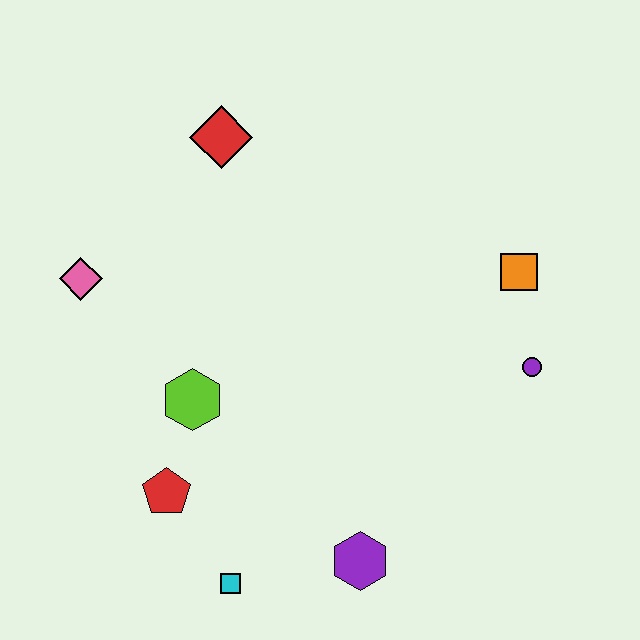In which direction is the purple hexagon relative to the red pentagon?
The purple hexagon is to the right of the red pentagon.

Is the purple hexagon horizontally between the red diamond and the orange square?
Yes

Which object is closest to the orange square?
The purple circle is closest to the orange square.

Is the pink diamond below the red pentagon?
No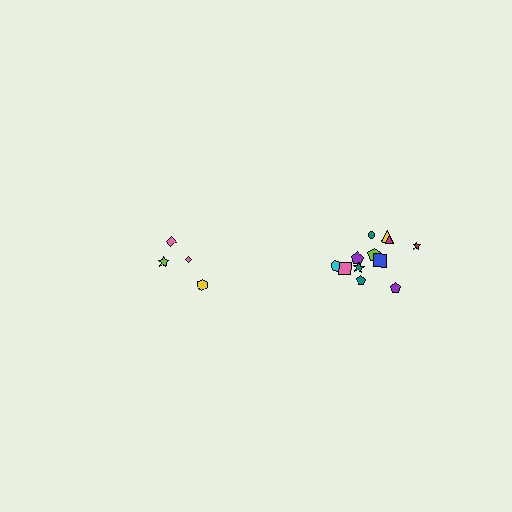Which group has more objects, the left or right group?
The right group.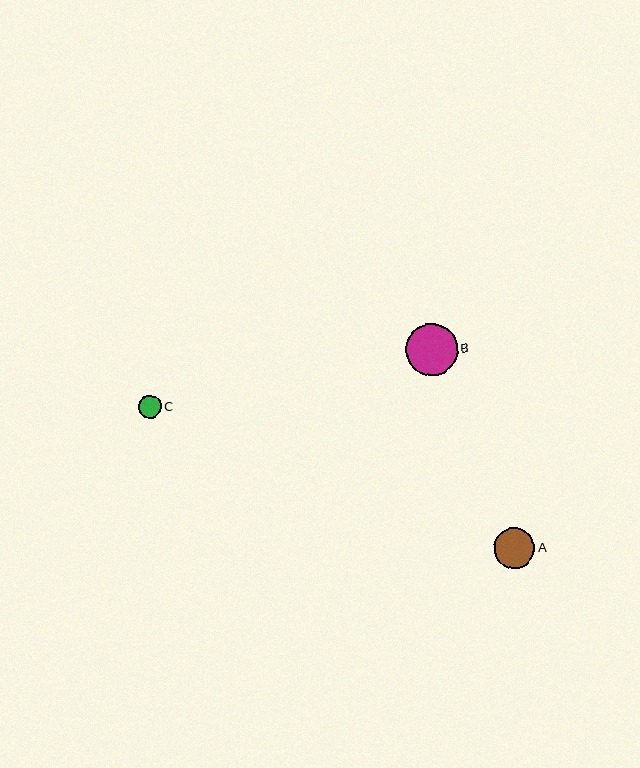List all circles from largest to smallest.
From largest to smallest: B, A, C.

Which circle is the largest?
Circle B is the largest with a size of approximately 52 pixels.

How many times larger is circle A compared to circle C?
Circle A is approximately 1.8 times the size of circle C.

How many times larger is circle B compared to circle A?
Circle B is approximately 1.3 times the size of circle A.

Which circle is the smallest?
Circle C is the smallest with a size of approximately 23 pixels.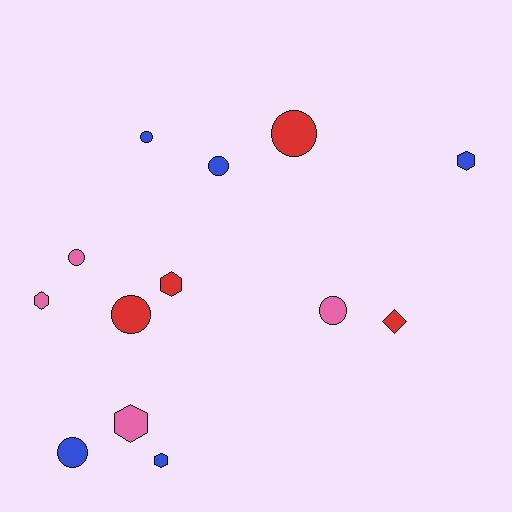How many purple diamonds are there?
There are no purple diamonds.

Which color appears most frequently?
Blue, with 5 objects.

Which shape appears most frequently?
Circle, with 7 objects.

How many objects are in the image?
There are 13 objects.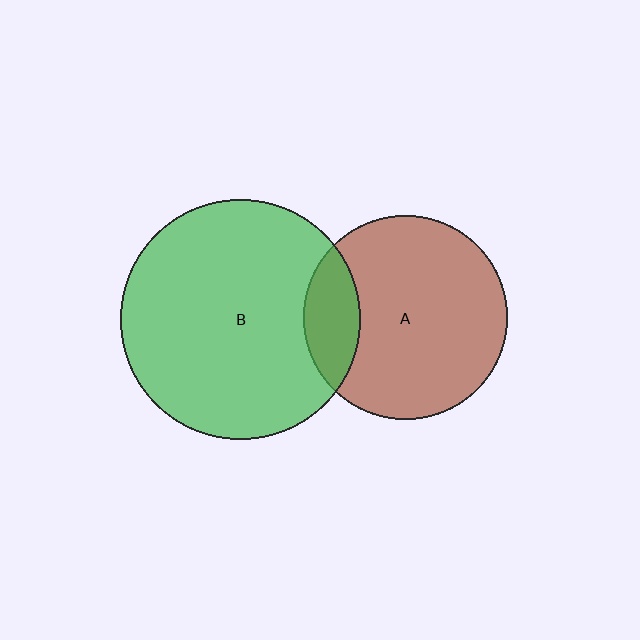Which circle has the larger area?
Circle B (green).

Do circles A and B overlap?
Yes.